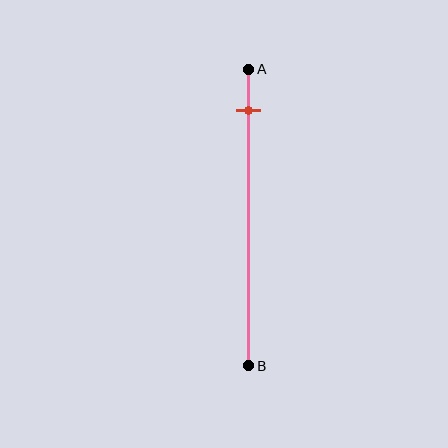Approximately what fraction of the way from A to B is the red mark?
The red mark is approximately 15% of the way from A to B.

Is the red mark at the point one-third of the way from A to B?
No, the mark is at about 15% from A, not at the 33% one-third point.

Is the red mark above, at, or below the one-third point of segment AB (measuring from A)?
The red mark is above the one-third point of segment AB.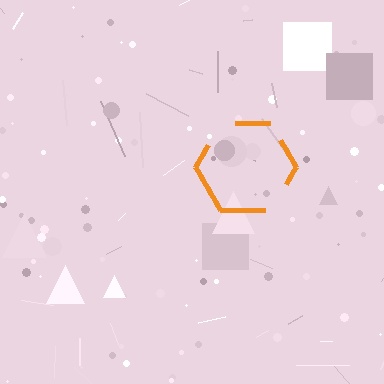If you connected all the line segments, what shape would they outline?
They would outline a hexagon.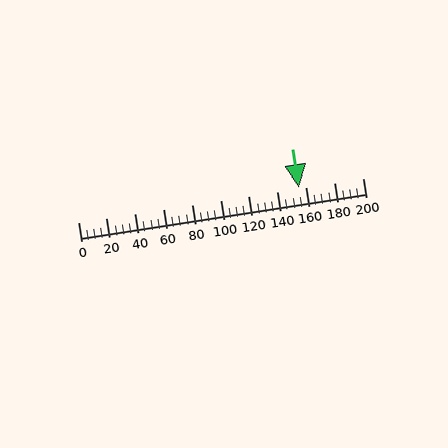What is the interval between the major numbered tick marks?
The major tick marks are spaced 20 units apart.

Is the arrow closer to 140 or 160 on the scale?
The arrow is closer to 160.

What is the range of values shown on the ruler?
The ruler shows values from 0 to 200.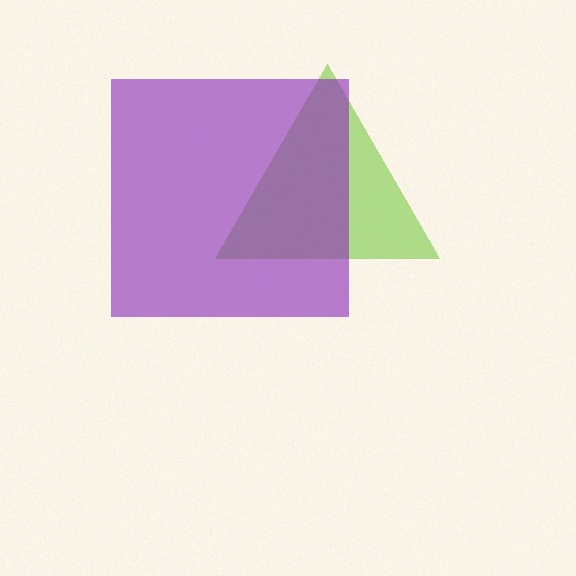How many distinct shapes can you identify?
There are 2 distinct shapes: a lime triangle, a purple square.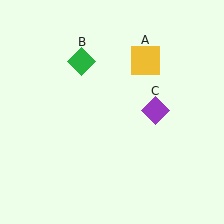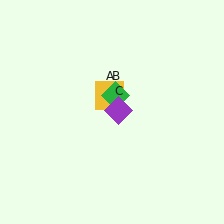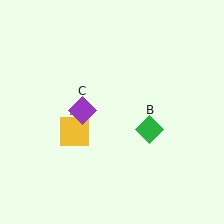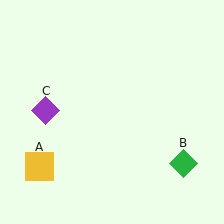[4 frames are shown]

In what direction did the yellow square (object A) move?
The yellow square (object A) moved down and to the left.